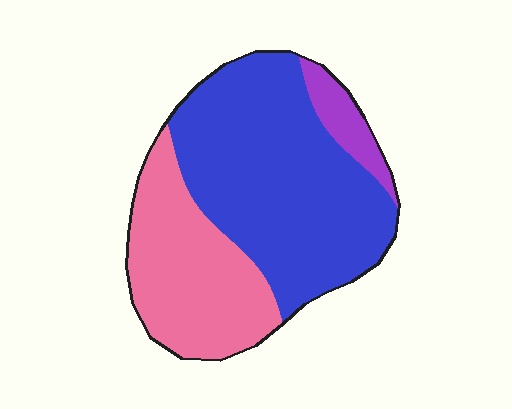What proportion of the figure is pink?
Pink covers 34% of the figure.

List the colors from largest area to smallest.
From largest to smallest: blue, pink, purple.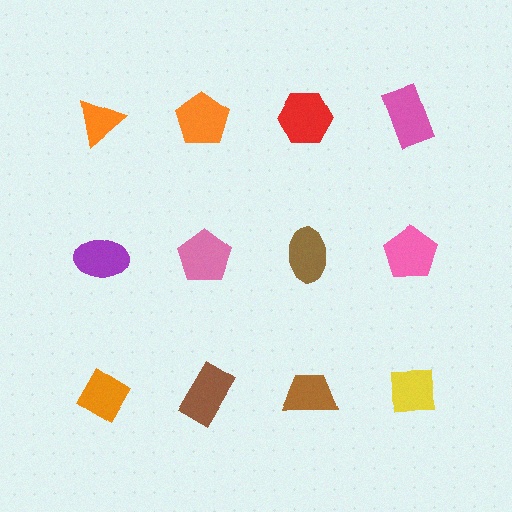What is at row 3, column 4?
A yellow square.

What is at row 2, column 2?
A pink pentagon.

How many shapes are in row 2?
4 shapes.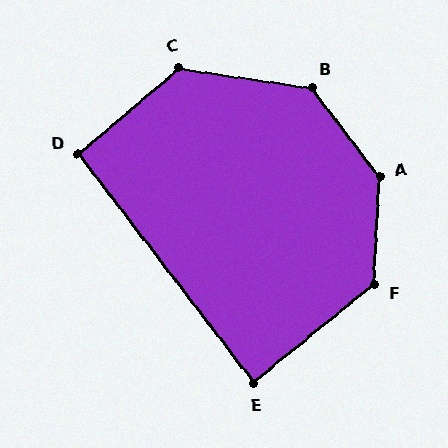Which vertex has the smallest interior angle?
E, at approximately 88 degrees.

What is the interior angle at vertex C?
Approximately 131 degrees (obtuse).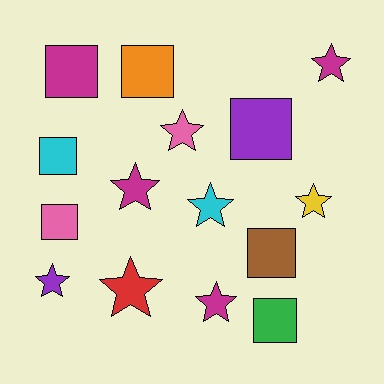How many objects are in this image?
There are 15 objects.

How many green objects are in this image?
There is 1 green object.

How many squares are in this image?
There are 7 squares.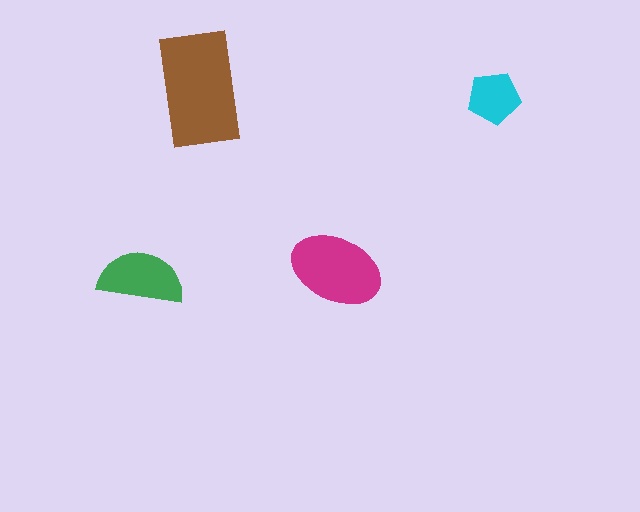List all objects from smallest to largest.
The cyan pentagon, the green semicircle, the magenta ellipse, the brown rectangle.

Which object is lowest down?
The green semicircle is bottommost.